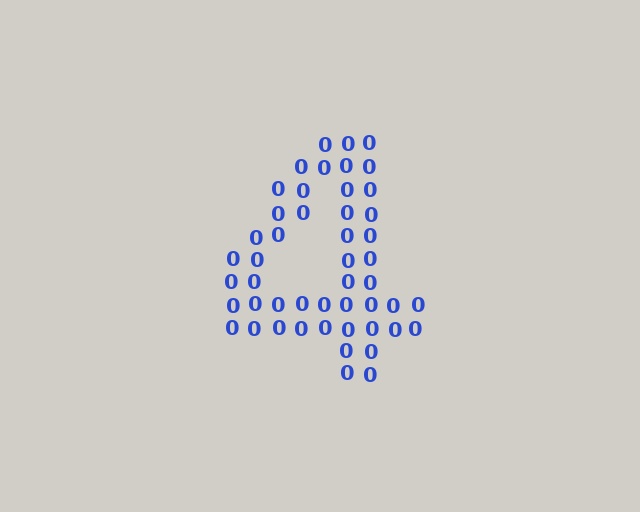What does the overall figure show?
The overall figure shows the digit 4.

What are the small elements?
The small elements are digit 0's.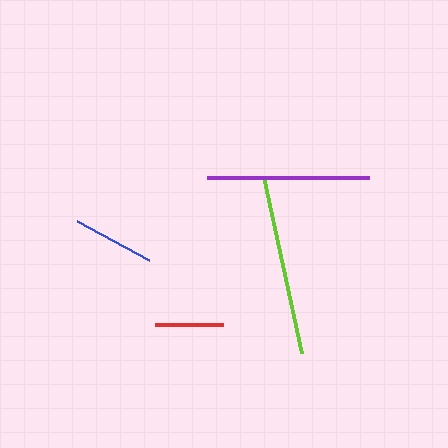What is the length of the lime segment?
The lime segment is approximately 180 pixels long.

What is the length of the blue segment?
The blue segment is approximately 82 pixels long.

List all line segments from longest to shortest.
From longest to shortest: lime, purple, blue, red.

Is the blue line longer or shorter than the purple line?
The purple line is longer than the blue line.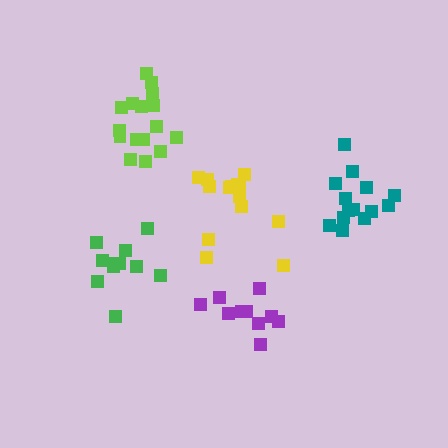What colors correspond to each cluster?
The clusters are colored: green, lime, yellow, teal, purple.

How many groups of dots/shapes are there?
There are 5 groups.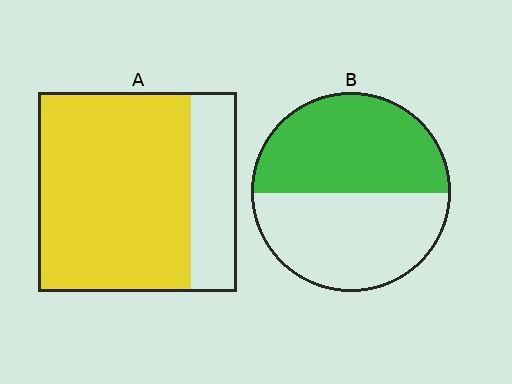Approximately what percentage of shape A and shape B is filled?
A is approximately 75% and B is approximately 50%.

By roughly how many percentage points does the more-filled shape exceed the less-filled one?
By roughly 25 percentage points (A over B).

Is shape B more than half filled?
Roughly half.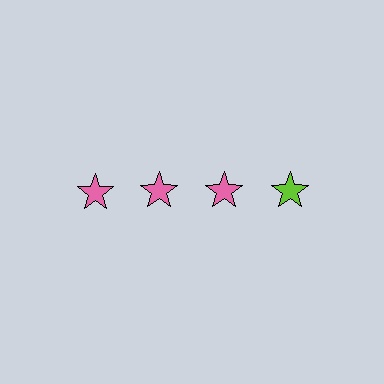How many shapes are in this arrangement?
There are 4 shapes arranged in a grid pattern.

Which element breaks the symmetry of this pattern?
The lime star in the top row, second from right column breaks the symmetry. All other shapes are pink stars.